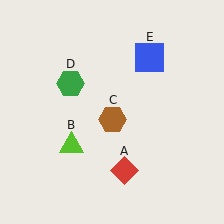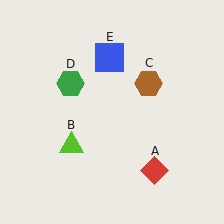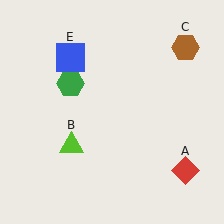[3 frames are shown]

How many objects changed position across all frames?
3 objects changed position: red diamond (object A), brown hexagon (object C), blue square (object E).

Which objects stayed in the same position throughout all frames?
Lime triangle (object B) and green hexagon (object D) remained stationary.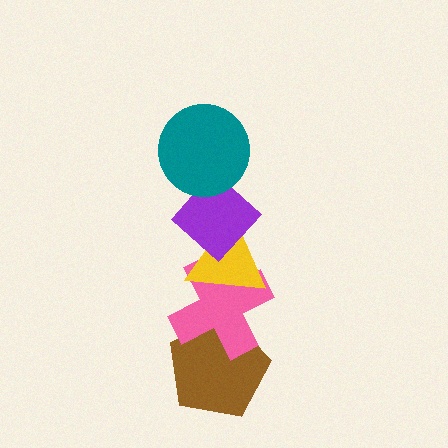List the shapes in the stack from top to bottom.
From top to bottom: the teal circle, the purple diamond, the yellow triangle, the pink cross, the brown pentagon.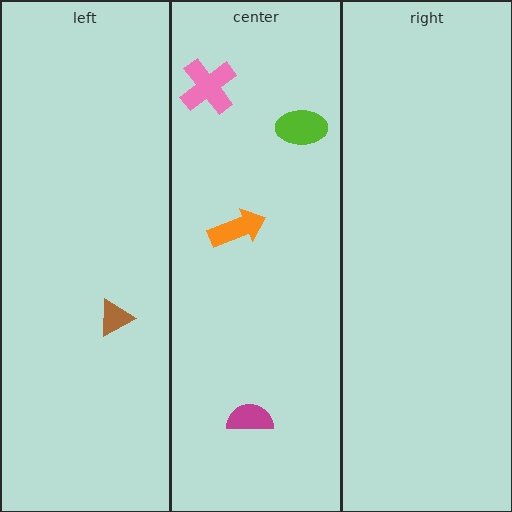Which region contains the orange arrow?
The center region.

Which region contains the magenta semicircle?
The center region.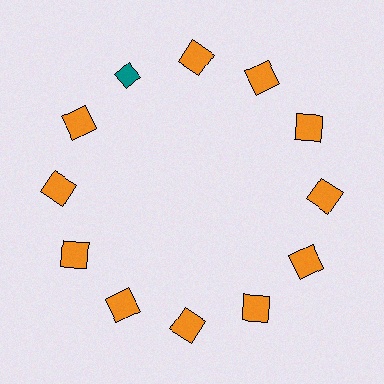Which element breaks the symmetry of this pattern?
The teal diamond at roughly the 11 o'clock position breaks the symmetry. All other shapes are orange squares.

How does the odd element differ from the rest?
It differs in both color (teal instead of orange) and shape (diamond instead of square).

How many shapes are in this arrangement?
There are 12 shapes arranged in a ring pattern.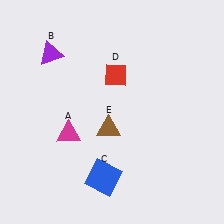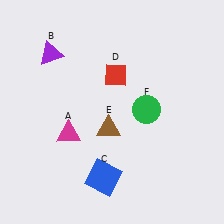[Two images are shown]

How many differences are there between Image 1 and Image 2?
There is 1 difference between the two images.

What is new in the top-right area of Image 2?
A green circle (F) was added in the top-right area of Image 2.